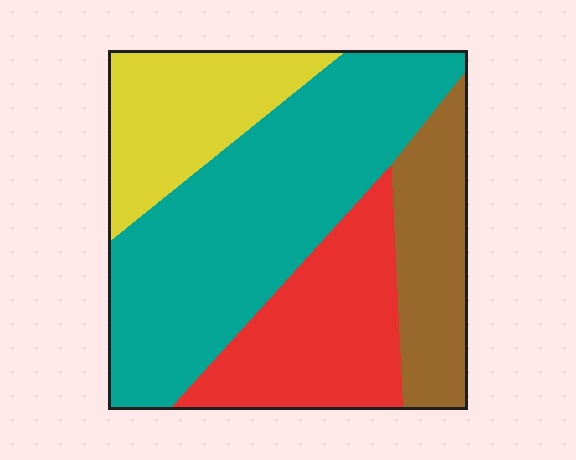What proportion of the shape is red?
Red covers 22% of the shape.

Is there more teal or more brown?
Teal.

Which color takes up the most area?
Teal, at roughly 45%.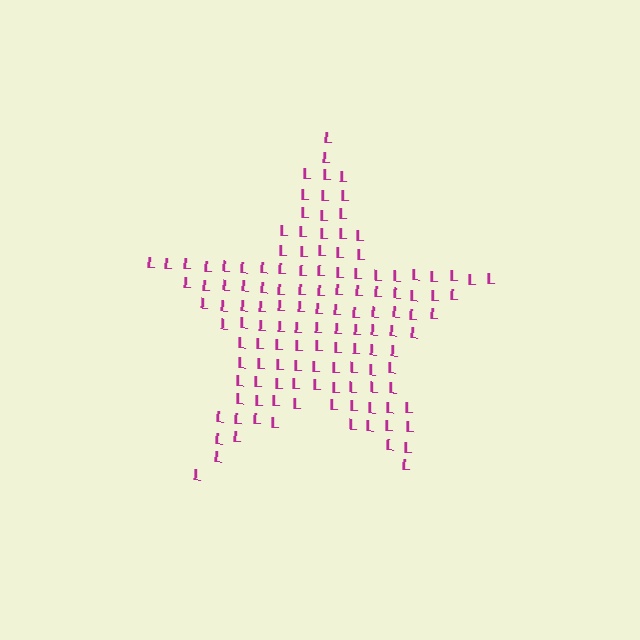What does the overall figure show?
The overall figure shows a star.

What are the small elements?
The small elements are letter L's.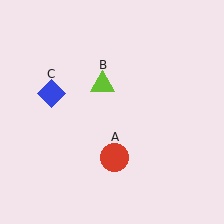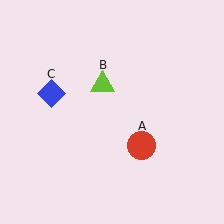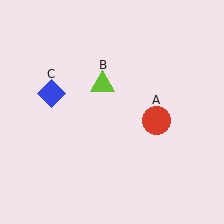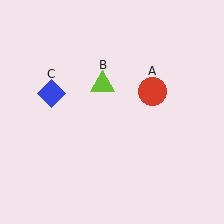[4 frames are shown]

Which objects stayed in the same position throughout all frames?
Lime triangle (object B) and blue diamond (object C) remained stationary.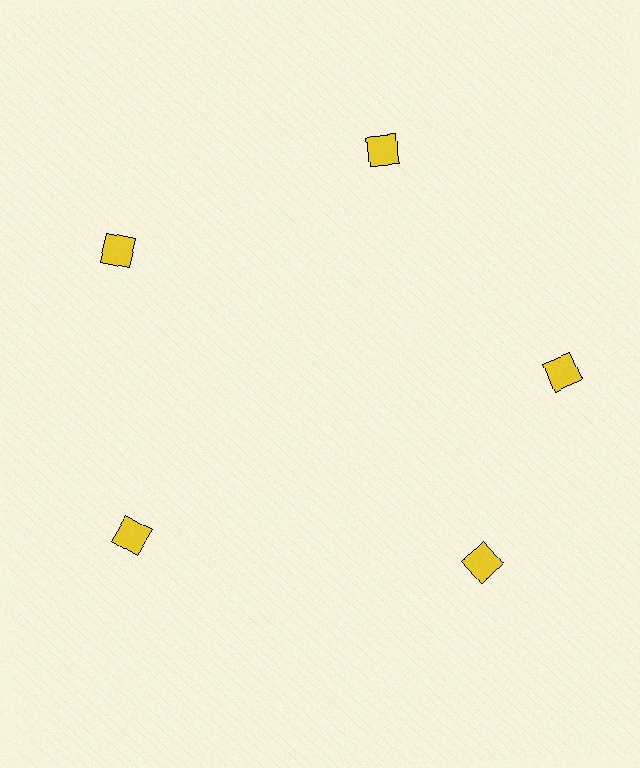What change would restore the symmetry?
The symmetry would be restored by rotating it back into even spacing with its neighbors so that all 5 squares sit at equal angles and equal distance from the center.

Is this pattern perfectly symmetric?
No. The 5 yellow squares are arranged in a ring, but one element near the 5 o'clock position is rotated out of alignment along the ring, breaking the 5-fold rotational symmetry.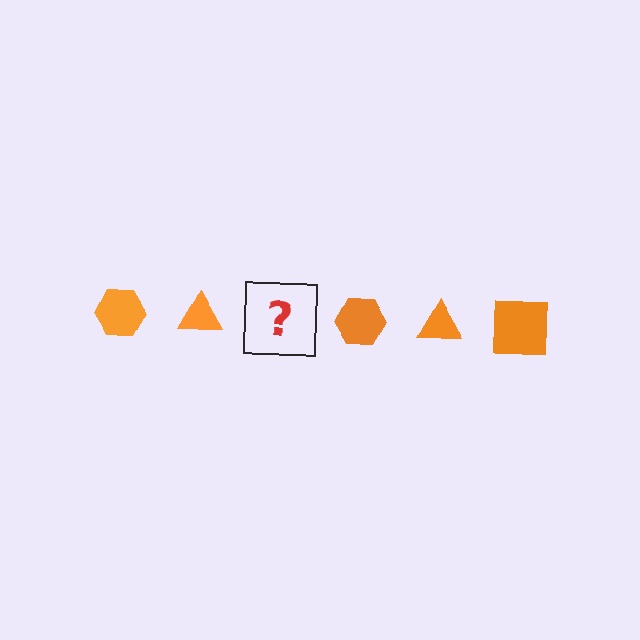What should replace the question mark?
The question mark should be replaced with an orange square.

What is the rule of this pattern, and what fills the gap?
The rule is that the pattern cycles through hexagon, triangle, square shapes in orange. The gap should be filled with an orange square.